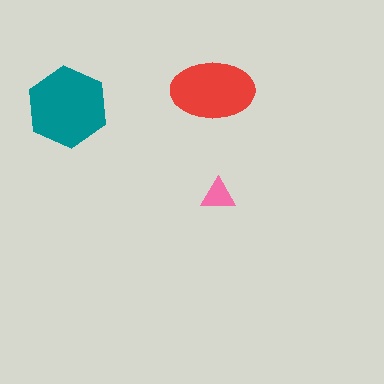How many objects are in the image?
There are 3 objects in the image.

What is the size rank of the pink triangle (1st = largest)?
3rd.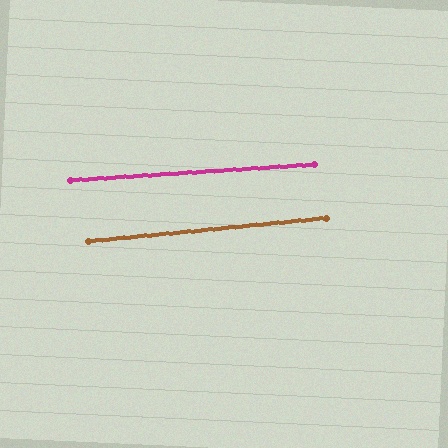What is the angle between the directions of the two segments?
Approximately 2 degrees.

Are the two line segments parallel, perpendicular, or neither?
Parallel — their directions differ by only 2.0°.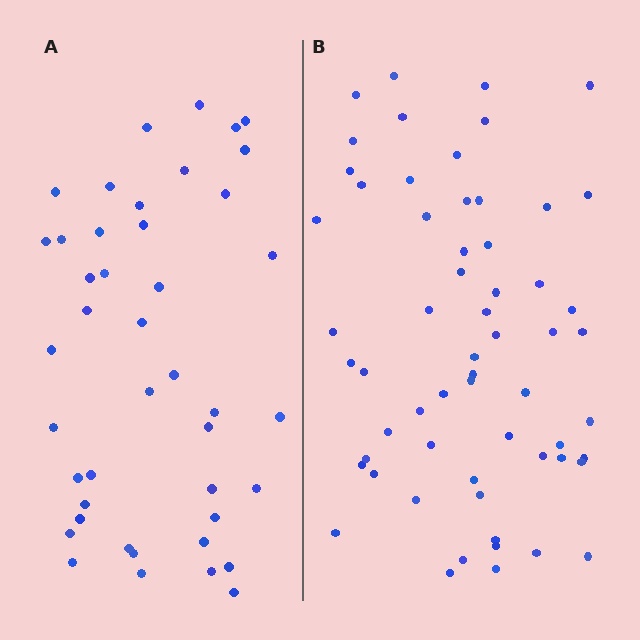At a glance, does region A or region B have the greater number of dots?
Region B (the right region) has more dots.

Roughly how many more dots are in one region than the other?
Region B has approximately 15 more dots than region A.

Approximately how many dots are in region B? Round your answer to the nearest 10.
About 60 dots.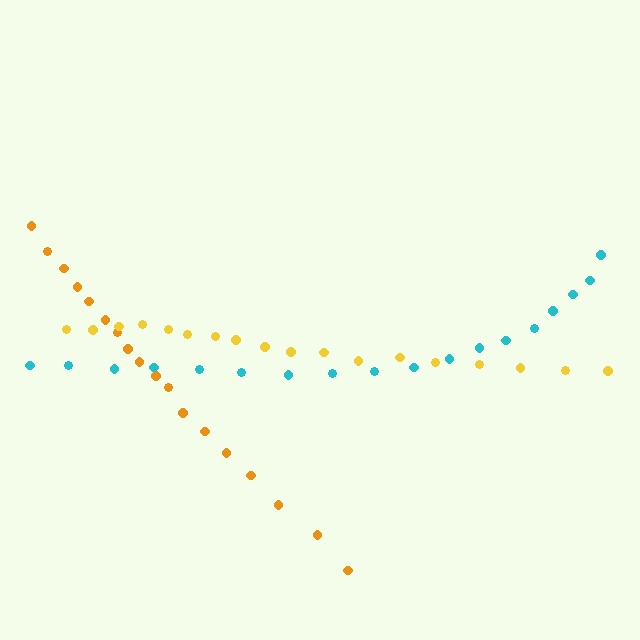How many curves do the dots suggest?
There are 3 distinct paths.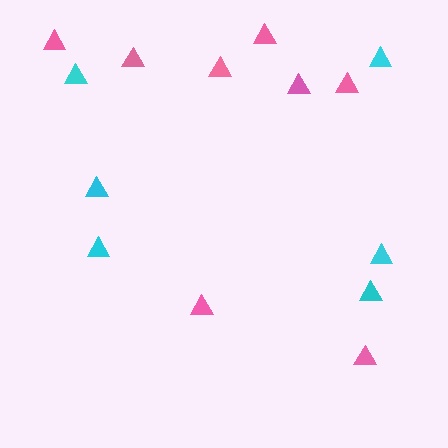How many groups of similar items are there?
There are 2 groups: one group of pink triangles (8) and one group of cyan triangles (6).